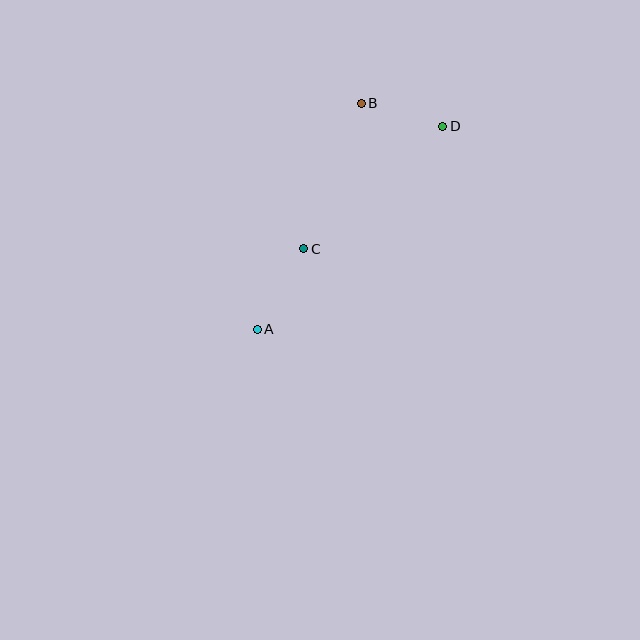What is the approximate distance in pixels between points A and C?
The distance between A and C is approximately 93 pixels.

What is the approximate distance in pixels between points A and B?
The distance between A and B is approximately 249 pixels.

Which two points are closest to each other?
Points B and D are closest to each other.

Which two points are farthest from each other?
Points A and D are farthest from each other.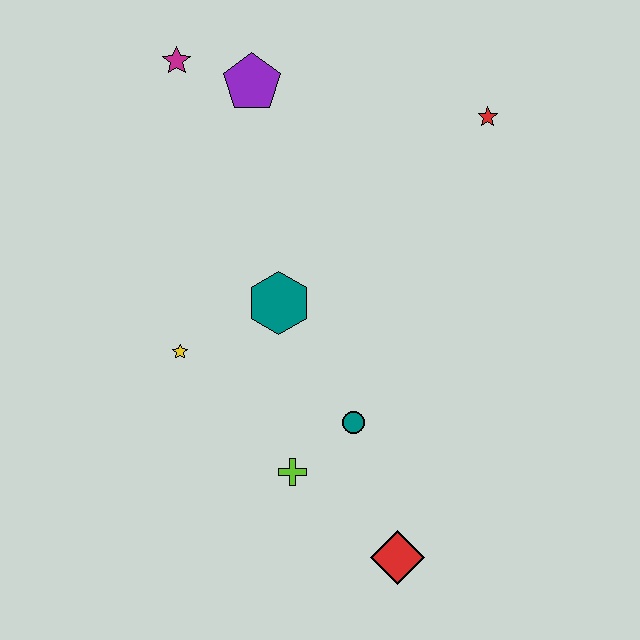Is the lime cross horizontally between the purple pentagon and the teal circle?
Yes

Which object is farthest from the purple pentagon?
The red diamond is farthest from the purple pentagon.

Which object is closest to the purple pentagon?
The magenta star is closest to the purple pentagon.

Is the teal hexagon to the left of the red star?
Yes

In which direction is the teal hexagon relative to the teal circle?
The teal hexagon is above the teal circle.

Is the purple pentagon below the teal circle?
No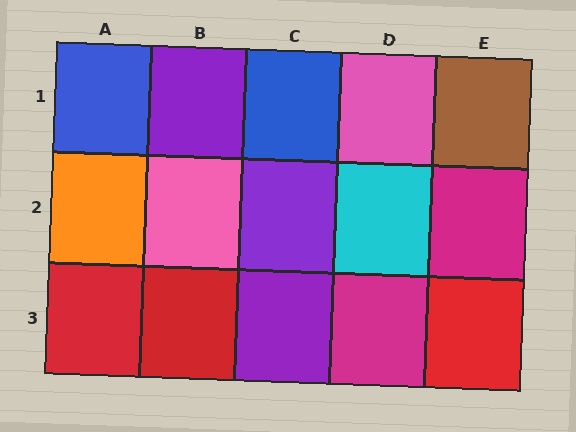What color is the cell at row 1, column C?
Blue.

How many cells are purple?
3 cells are purple.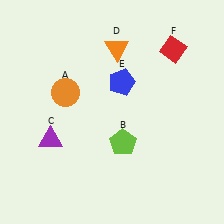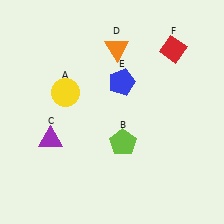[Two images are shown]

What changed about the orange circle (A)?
In Image 1, A is orange. In Image 2, it changed to yellow.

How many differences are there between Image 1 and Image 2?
There is 1 difference between the two images.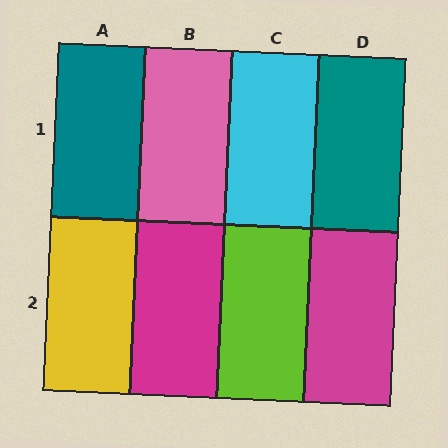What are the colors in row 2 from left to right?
Yellow, magenta, lime, magenta.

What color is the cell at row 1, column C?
Cyan.